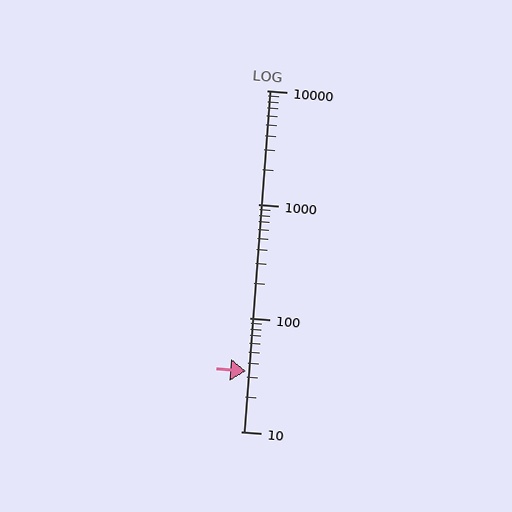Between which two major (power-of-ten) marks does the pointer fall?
The pointer is between 10 and 100.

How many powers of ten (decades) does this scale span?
The scale spans 3 decades, from 10 to 10000.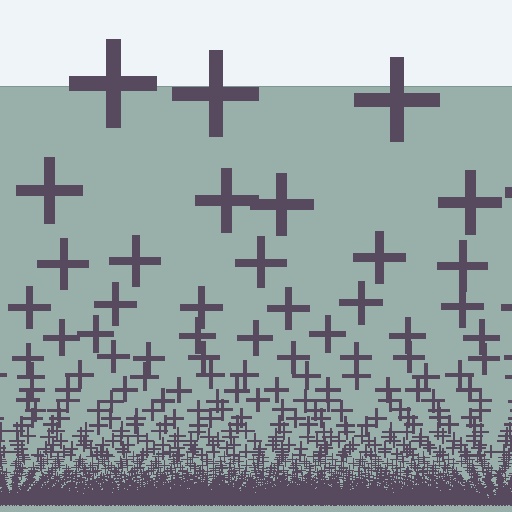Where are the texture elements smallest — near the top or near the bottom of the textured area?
Near the bottom.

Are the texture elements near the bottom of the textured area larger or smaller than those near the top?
Smaller. The gradient is inverted — elements near the bottom are smaller and denser.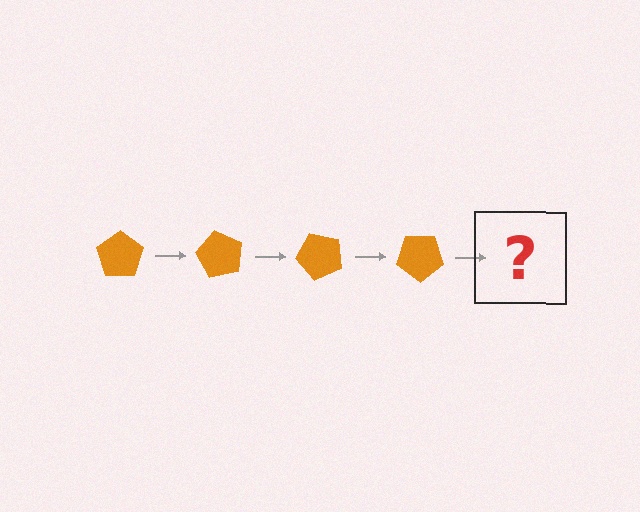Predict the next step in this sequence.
The next step is an orange pentagon rotated 240 degrees.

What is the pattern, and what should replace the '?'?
The pattern is that the pentagon rotates 60 degrees each step. The '?' should be an orange pentagon rotated 240 degrees.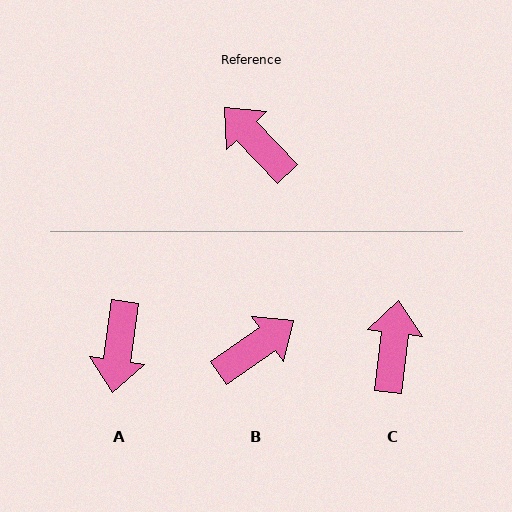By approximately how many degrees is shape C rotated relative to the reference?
Approximately 50 degrees clockwise.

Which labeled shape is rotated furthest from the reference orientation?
A, about 129 degrees away.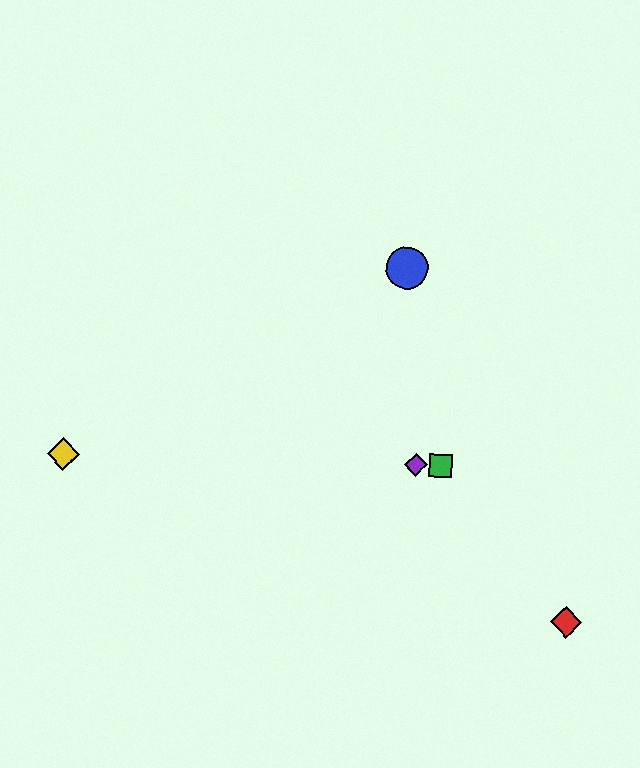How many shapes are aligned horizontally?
3 shapes (the green square, the yellow diamond, the purple diamond) are aligned horizontally.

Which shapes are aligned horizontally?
The green square, the yellow diamond, the purple diamond are aligned horizontally.